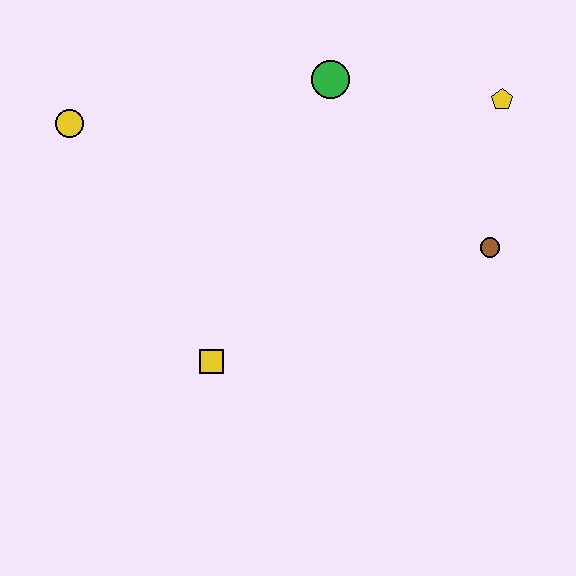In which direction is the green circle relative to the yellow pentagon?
The green circle is to the left of the yellow pentagon.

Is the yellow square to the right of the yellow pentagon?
No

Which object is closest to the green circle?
The yellow pentagon is closest to the green circle.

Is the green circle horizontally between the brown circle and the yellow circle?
Yes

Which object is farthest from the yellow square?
The yellow pentagon is farthest from the yellow square.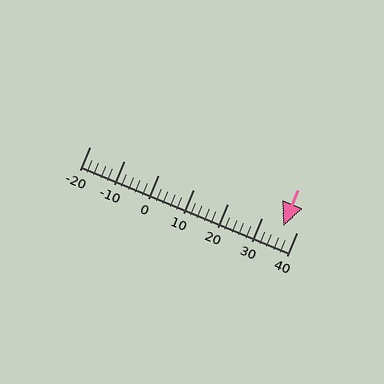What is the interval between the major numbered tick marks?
The major tick marks are spaced 10 units apart.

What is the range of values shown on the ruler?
The ruler shows values from -20 to 40.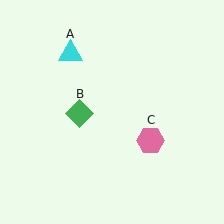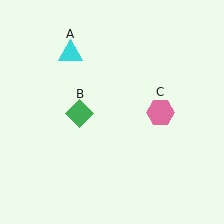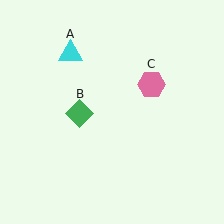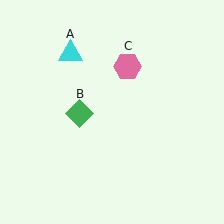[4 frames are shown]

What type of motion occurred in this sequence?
The pink hexagon (object C) rotated counterclockwise around the center of the scene.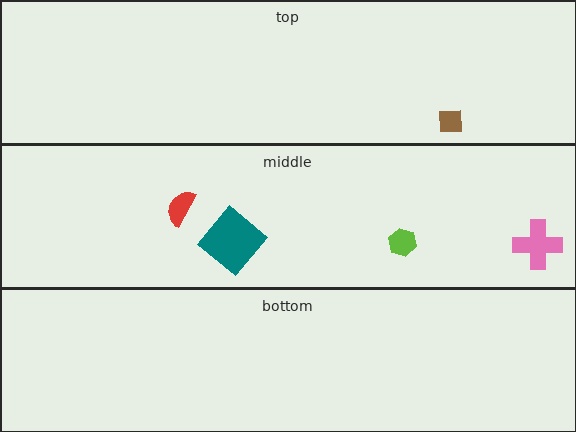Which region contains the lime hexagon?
The middle region.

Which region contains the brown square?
The top region.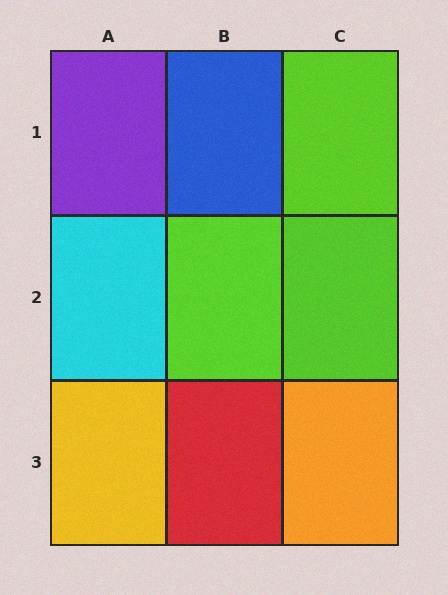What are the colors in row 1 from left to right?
Purple, blue, lime.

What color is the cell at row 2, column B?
Lime.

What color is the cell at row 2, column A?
Cyan.